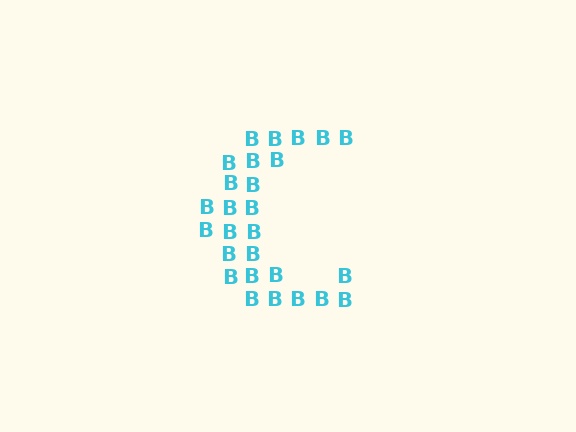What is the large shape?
The large shape is the letter C.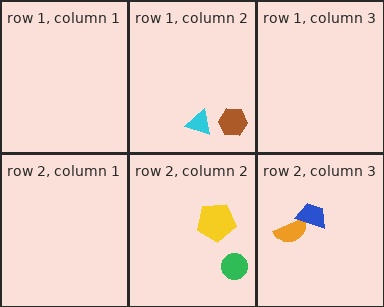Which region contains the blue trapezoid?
The row 2, column 3 region.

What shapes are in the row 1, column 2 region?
The brown hexagon, the cyan triangle.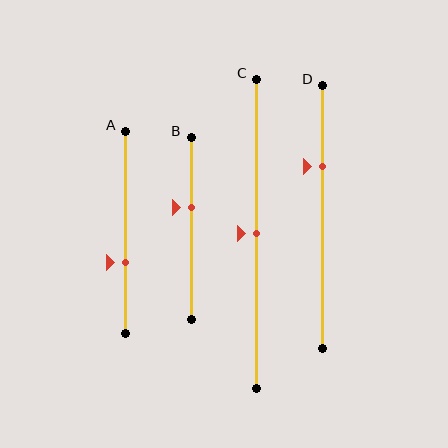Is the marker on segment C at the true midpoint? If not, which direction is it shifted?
Yes, the marker on segment C is at the true midpoint.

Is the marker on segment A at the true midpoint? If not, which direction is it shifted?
No, the marker on segment A is shifted downward by about 14% of the segment length.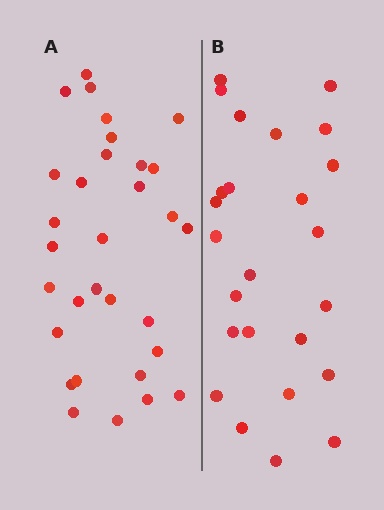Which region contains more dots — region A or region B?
Region A (the left region) has more dots.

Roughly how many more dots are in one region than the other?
Region A has about 6 more dots than region B.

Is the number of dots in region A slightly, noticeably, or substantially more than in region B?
Region A has only slightly more — the two regions are fairly close. The ratio is roughly 1.2 to 1.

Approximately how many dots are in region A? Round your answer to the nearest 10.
About 30 dots. (The exact count is 31, which rounds to 30.)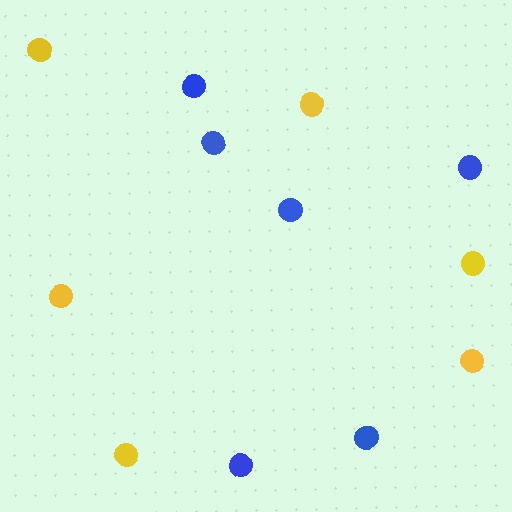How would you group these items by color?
There are 2 groups: one group of yellow circles (6) and one group of blue circles (6).